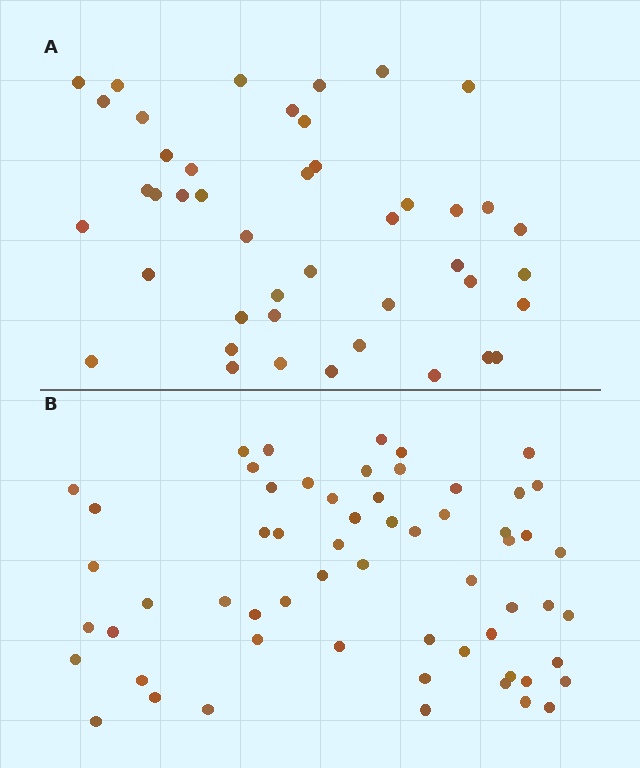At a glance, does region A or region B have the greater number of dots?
Region B (the bottom region) has more dots.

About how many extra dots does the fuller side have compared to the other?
Region B has approximately 15 more dots than region A.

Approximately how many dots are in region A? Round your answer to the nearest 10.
About 40 dots. (The exact count is 44, which rounds to 40.)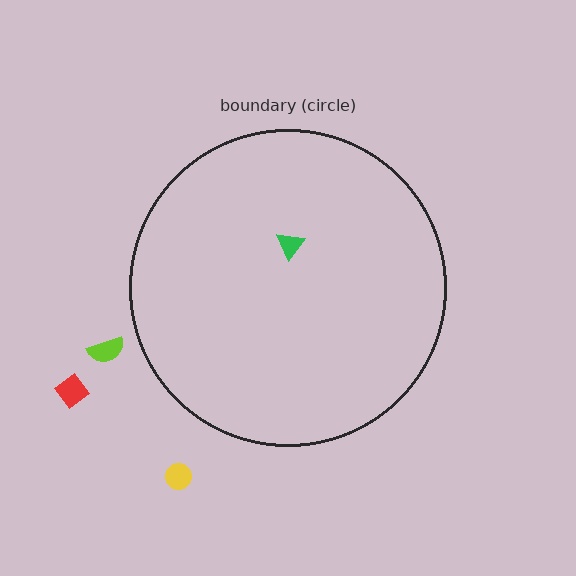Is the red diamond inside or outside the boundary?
Outside.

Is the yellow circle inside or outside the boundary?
Outside.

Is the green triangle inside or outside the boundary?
Inside.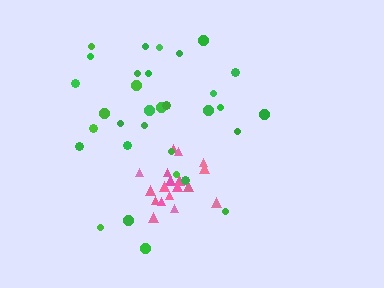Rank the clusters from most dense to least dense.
pink, green.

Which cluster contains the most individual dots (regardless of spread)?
Green (32).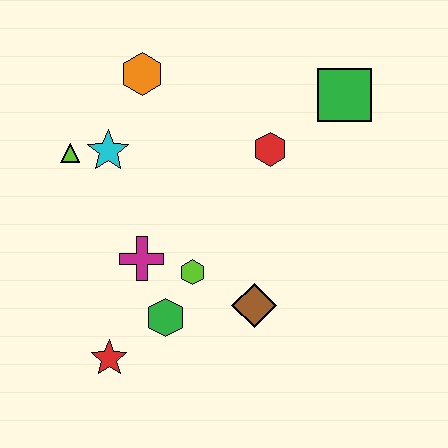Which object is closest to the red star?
The green hexagon is closest to the red star.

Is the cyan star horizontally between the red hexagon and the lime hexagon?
No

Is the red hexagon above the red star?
Yes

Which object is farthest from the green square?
The red star is farthest from the green square.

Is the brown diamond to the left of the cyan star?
No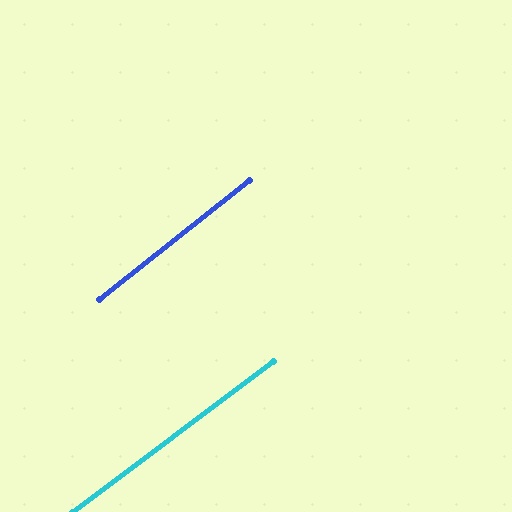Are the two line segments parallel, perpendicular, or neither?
Parallel — their directions differ by only 1.3°.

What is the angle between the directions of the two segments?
Approximately 1 degree.